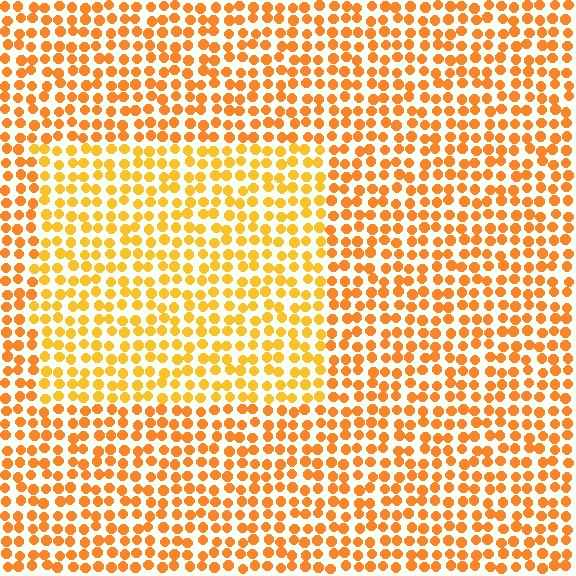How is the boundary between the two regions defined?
The boundary is defined purely by a slight shift in hue (about 18 degrees). Spacing, size, and orientation are identical on both sides.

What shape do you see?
I see a rectangle.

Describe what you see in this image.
The image is filled with small orange elements in a uniform arrangement. A rectangle-shaped region is visible where the elements are tinted to a slightly different hue, forming a subtle color boundary.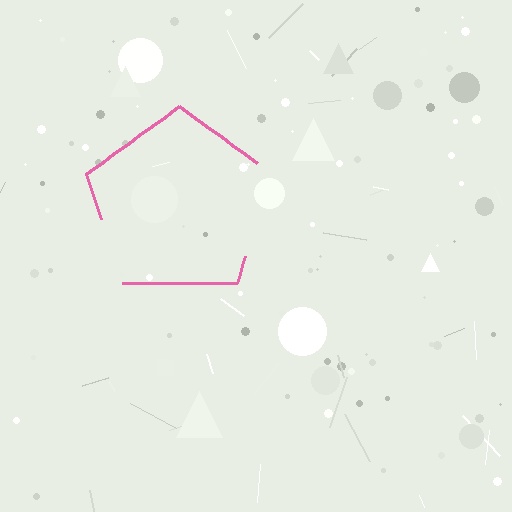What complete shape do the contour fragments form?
The contour fragments form a pentagon.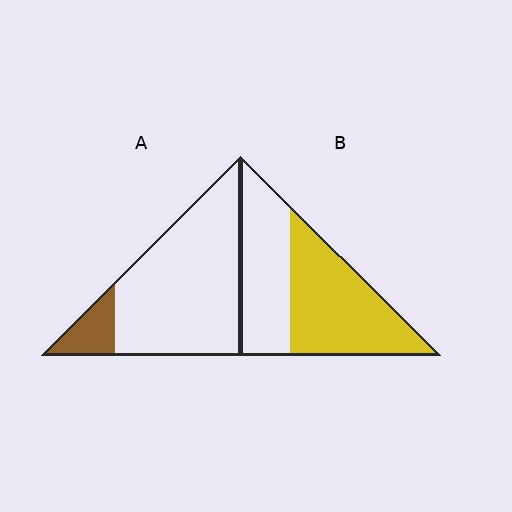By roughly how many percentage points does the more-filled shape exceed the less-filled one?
By roughly 45 percentage points (B over A).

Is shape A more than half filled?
No.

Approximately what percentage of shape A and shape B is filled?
A is approximately 15% and B is approximately 55%.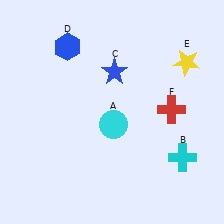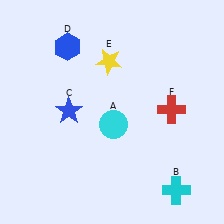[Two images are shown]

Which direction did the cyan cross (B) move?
The cyan cross (B) moved down.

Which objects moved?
The objects that moved are: the cyan cross (B), the blue star (C), the yellow star (E).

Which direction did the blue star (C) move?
The blue star (C) moved left.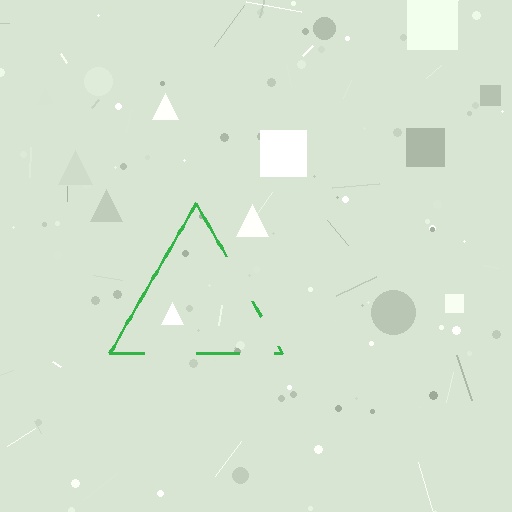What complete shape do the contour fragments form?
The contour fragments form a triangle.